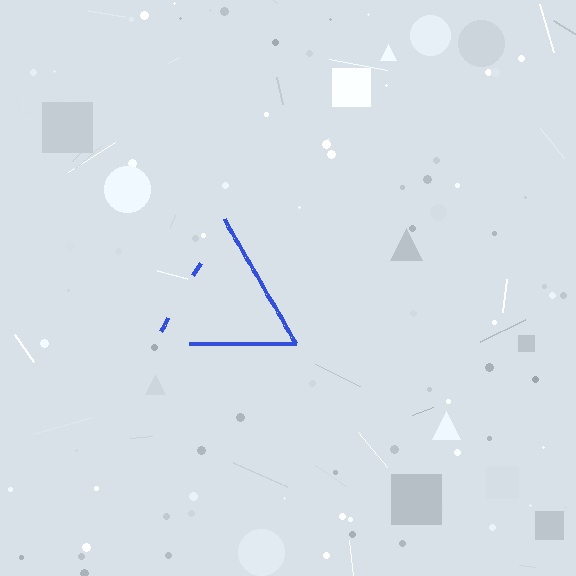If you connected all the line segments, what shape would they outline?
They would outline a triangle.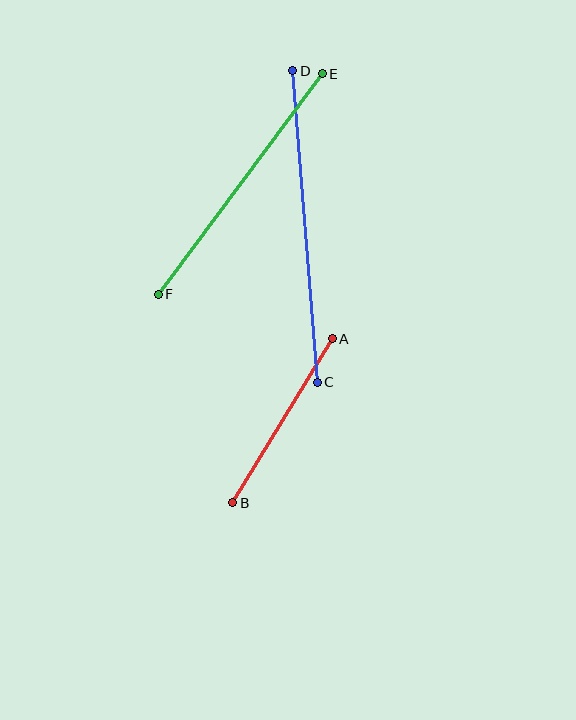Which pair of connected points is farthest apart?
Points C and D are farthest apart.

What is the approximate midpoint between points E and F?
The midpoint is at approximately (240, 184) pixels.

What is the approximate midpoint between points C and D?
The midpoint is at approximately (305, 227) pixels.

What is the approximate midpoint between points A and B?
The midpoint is at approximately (283, 421) pixels.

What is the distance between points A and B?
The distance is approximately 192 pixels.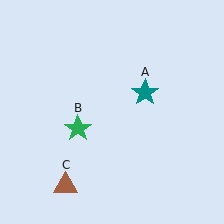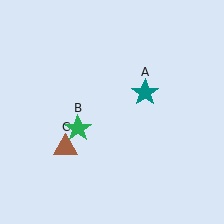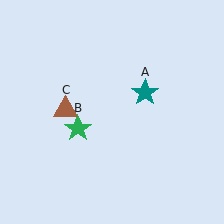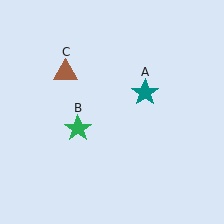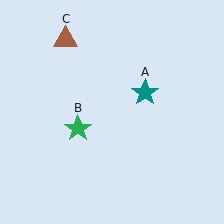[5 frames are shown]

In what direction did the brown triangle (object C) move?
The brown triangle (object C) moved up.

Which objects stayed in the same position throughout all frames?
Teal star (object A) and green star (object B) remained stationary.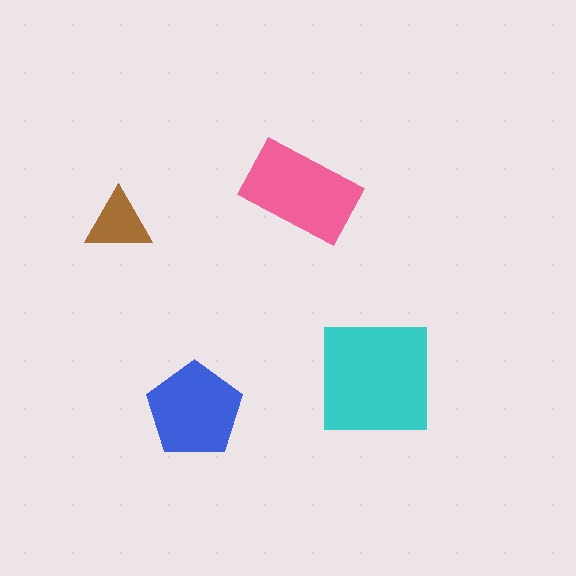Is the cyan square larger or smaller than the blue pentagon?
Larger.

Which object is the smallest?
The brown triangle.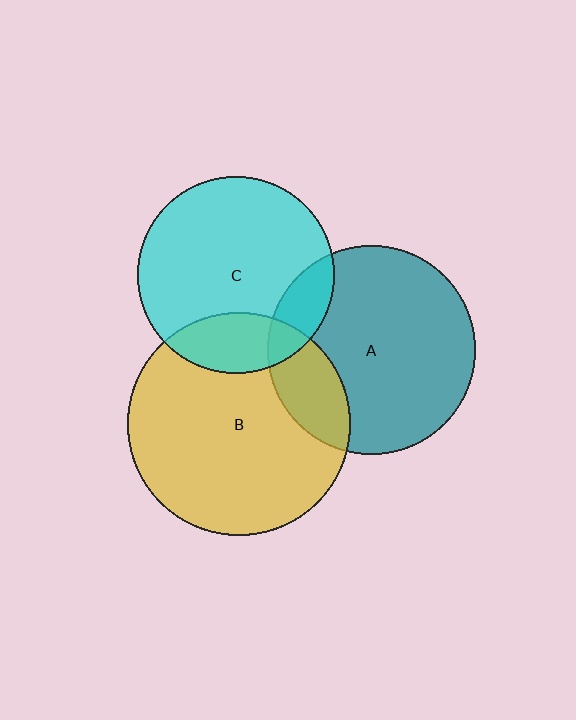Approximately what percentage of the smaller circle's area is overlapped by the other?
Approximately 20%.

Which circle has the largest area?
Circle B (yellow).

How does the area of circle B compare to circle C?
Approximately 1.3 times.